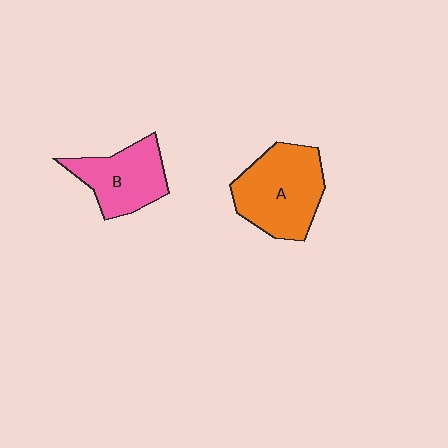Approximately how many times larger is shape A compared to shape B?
Approximately 1.3 times.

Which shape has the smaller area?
Shape B (pink).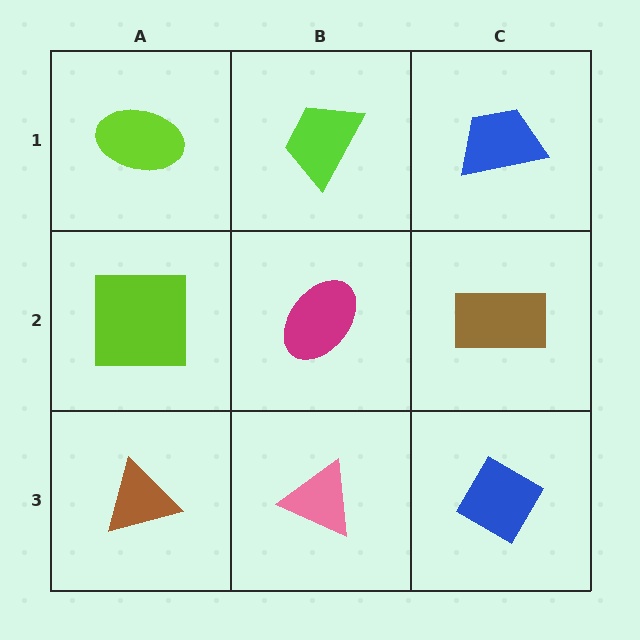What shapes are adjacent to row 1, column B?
A magenta ellipse (row 2, column B), a lime ellipse (row 1, column A), a blue trapezoid (row 1, column C).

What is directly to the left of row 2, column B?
A lime square.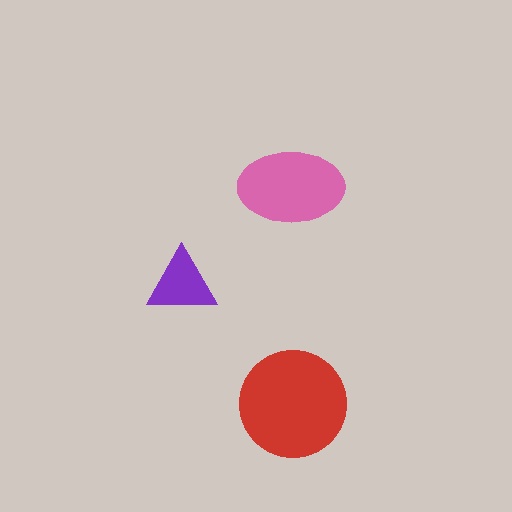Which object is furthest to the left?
The purple triangle is leftmost.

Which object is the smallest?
The purple triangle.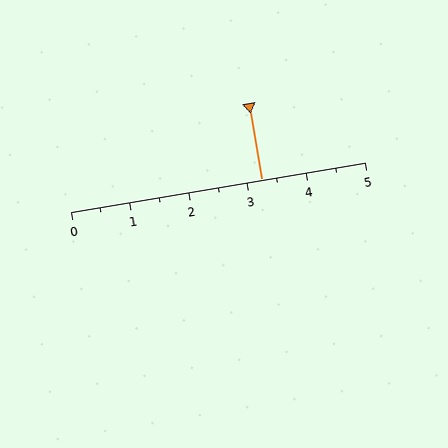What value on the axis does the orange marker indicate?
The marker indicates approximately 3.2.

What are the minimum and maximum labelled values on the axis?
The axis runs from 0 to 5.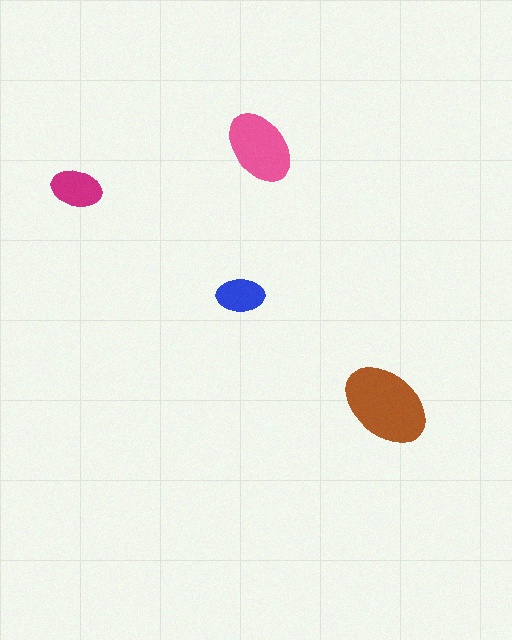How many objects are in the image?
There are 4 objects in the image.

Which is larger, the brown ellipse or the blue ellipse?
The brown one.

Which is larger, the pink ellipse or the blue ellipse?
The pink one.